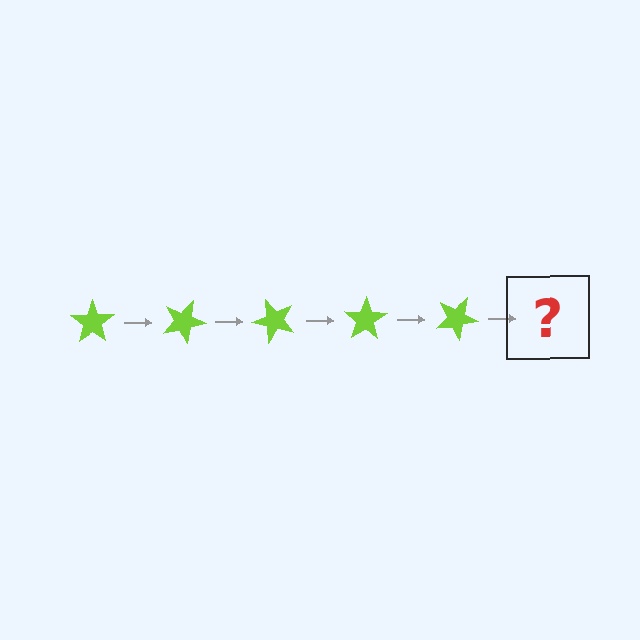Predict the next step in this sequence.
The next step is a lime star rotated 125 degrees.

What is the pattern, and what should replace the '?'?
The pattern is that the star rotates 25 degrees each step. The '?' should be a lime star rotated 125 degrees.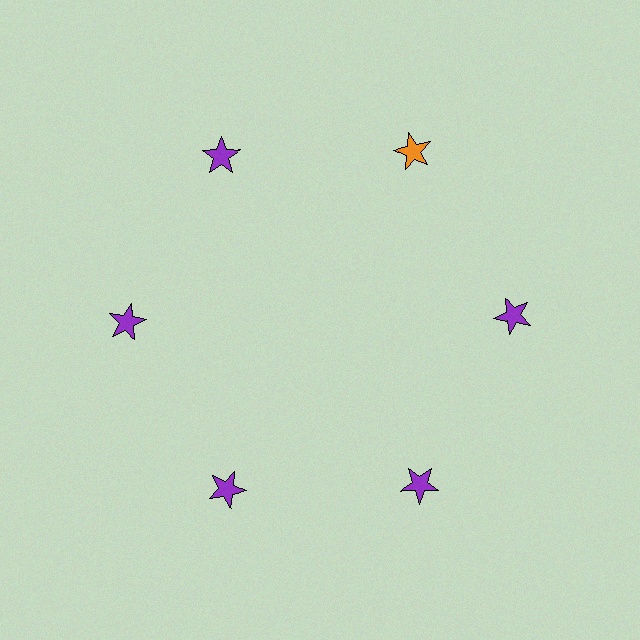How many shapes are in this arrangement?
There are 6 shapes arranged in a ring pattern.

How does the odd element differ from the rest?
It has a different color: orange instead of purple.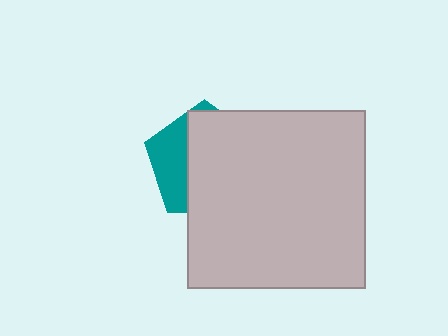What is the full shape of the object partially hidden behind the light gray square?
The partially hidden object is a teal pentagon.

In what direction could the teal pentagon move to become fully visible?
The teal pentagon could move left. That would shift it out from behind the light gray square entirely.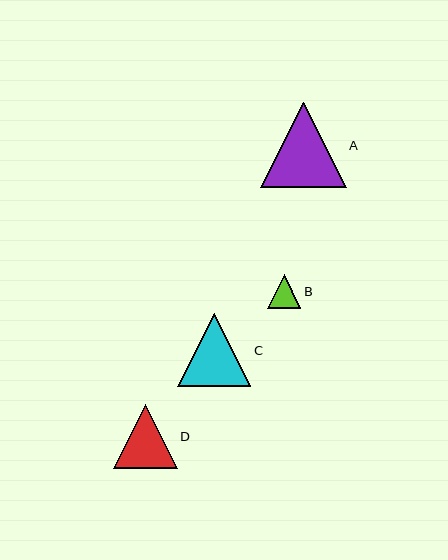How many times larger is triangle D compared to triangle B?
Triangle D is approximately 1.9 times the size of triangle B.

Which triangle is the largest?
Triangle A is the largest with a size of approximately 86 pixels.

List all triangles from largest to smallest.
From largest to smallest: A, C, D, B.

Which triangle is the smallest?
Triangle B is the smallest with a size of approximately 33 pixels.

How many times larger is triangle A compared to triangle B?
Triangle A is approximately 2.6 times the size of triangle B.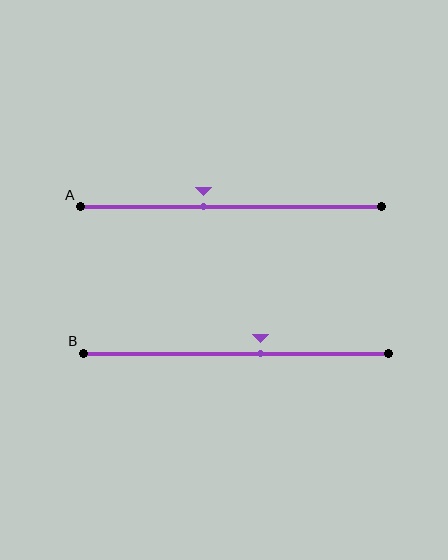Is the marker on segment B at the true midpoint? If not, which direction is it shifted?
No, the marker on segment B is shifted to the right by about 8% of the segment length.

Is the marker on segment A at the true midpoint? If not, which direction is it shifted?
No, the marker on segment A is shifted to the left by about 9% of the segment length.